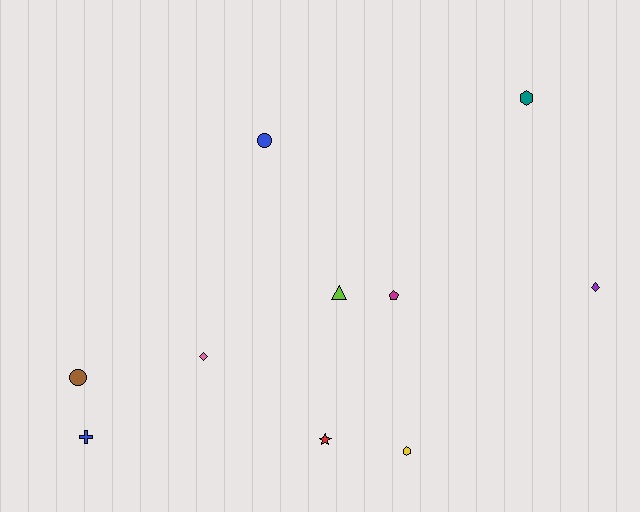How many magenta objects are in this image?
There is 1 magenta object.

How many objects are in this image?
There are 10 objects.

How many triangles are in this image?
There is 1 triangle.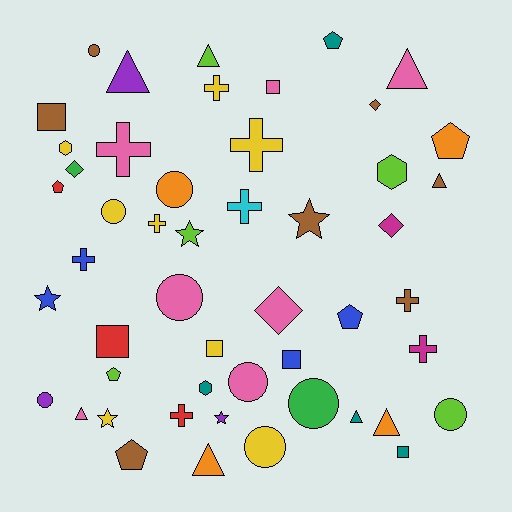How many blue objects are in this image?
There are 4 blue objects.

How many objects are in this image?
There are 50 objects.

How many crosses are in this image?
There are 9 crosses.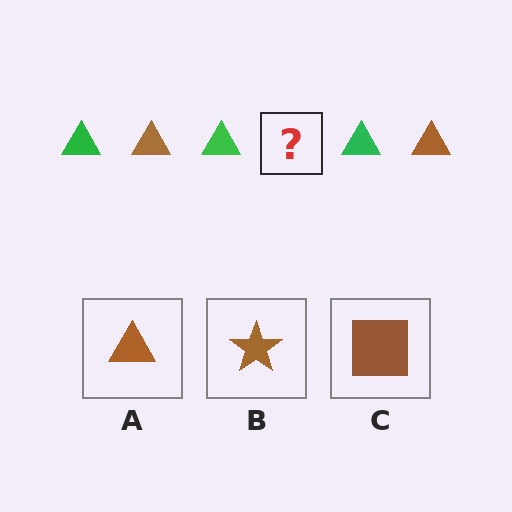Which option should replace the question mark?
Option A.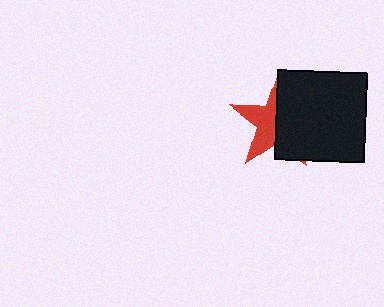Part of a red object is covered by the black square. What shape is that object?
It is a star.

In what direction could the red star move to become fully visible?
The red star could move left. That would shift it out from behind the black square entirely.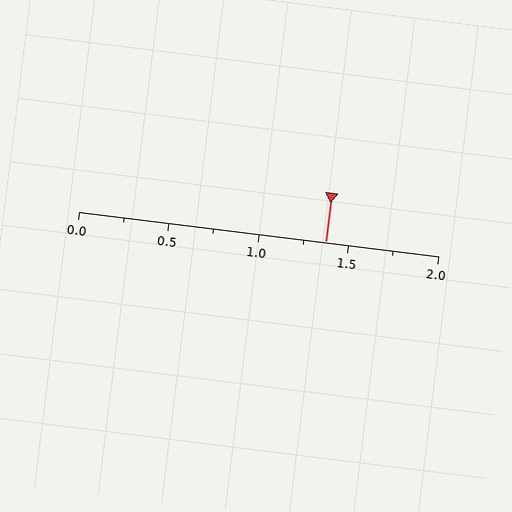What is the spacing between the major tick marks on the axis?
The major ticks are spaced 0.5 apart.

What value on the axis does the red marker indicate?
The marker indicates approximately 1.38.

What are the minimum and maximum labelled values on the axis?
The axis runs from 0.0 to 2.0.